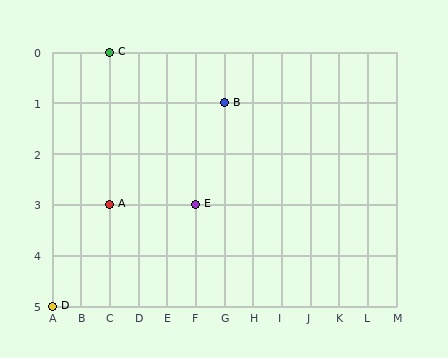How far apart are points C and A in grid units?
Points C and A are 3 rows apart.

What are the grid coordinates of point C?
Point C is at grid coordinates (C, 0).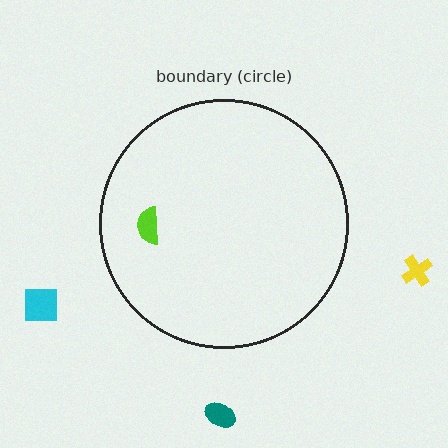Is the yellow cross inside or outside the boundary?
Outside.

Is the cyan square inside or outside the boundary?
Outside.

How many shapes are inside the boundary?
1 inside, 3 outside.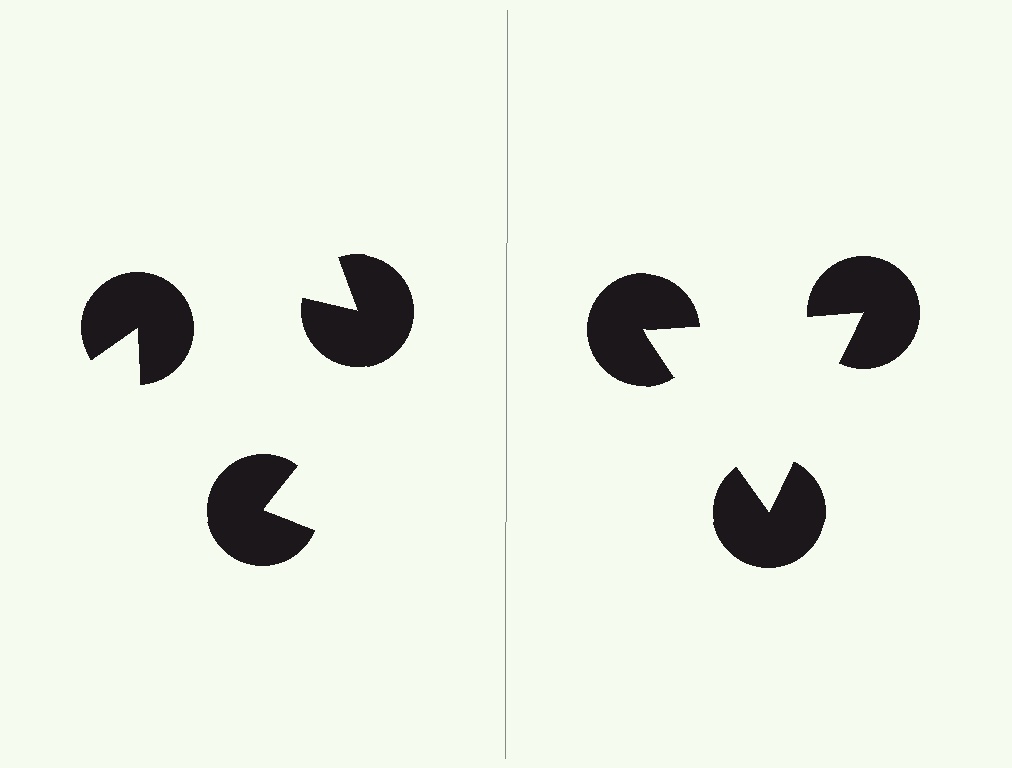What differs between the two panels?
The pac-man discs are positioned identically on both sides; only the wedge orientations differ. On the right they align to a triangle; on the left they are misaligned.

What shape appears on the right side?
An illusory triangle.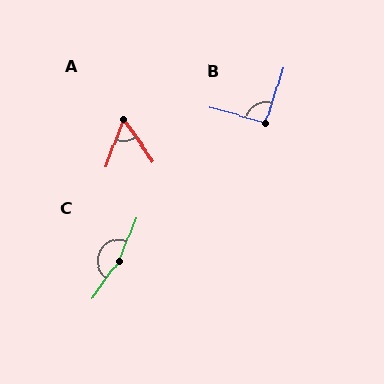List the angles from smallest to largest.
A (56°), B (91°), C (165°).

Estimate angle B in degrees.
Approximately 91 degrees.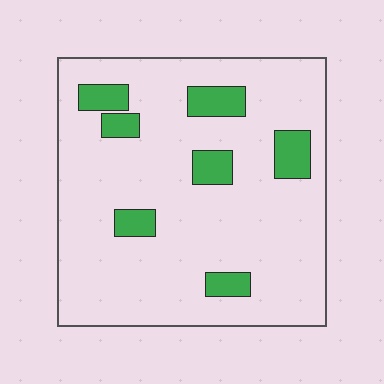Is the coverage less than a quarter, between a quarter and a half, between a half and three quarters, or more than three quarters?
Less than a quarter.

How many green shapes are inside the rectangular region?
7.